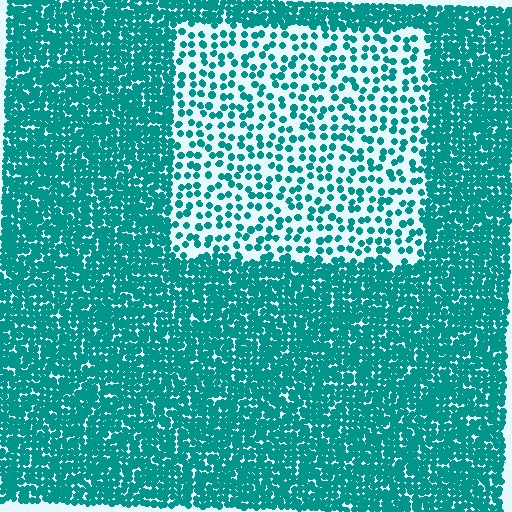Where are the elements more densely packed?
The elements are more densely packed outside the rectangle boundary.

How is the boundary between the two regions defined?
The boundary is defined by a change in element density (approximately 2.8x ratio). All elements are the same color, size, and shape.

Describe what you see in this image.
The image contains small teal elements arranged at two different densities. A rectangle-shaped region is visible where the elements are less densely packed than the surrounding area.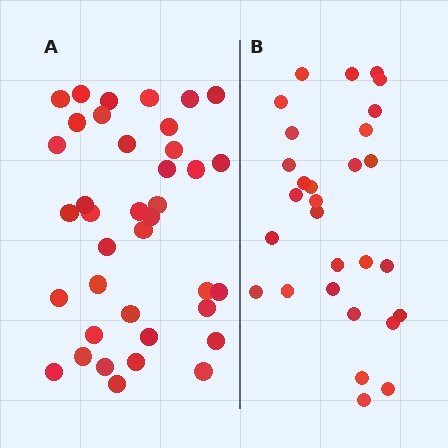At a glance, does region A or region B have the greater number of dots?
Region A (the left region) has more dots.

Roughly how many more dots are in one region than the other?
Region A has roughly 8 or so more dots than region B.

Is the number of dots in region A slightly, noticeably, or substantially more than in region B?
Region A has noticeably more, but not dramatically so. The ratio is roughly 1.3 to 1.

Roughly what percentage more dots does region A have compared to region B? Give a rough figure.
About 30% more.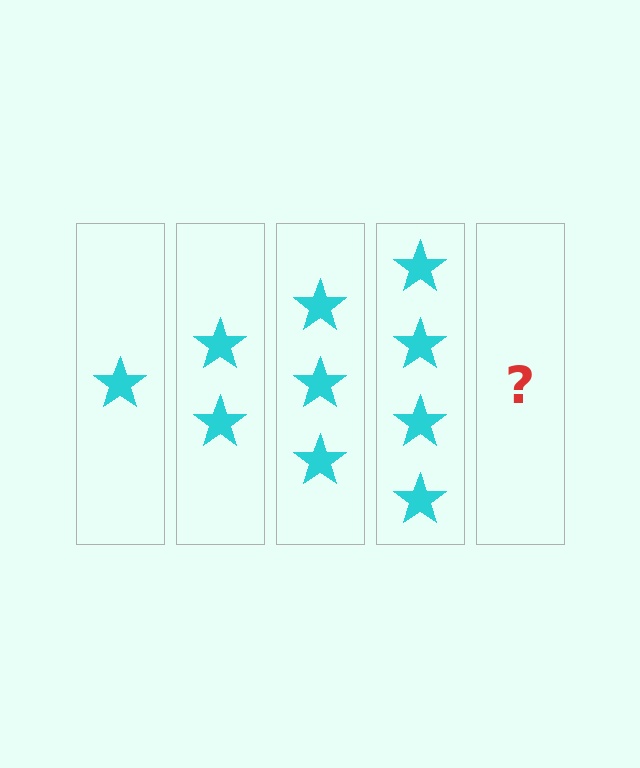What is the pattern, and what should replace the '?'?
The pattern is that each step adds one more star. The '?' should be 5 stars.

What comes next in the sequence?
The next element should be 5 stars.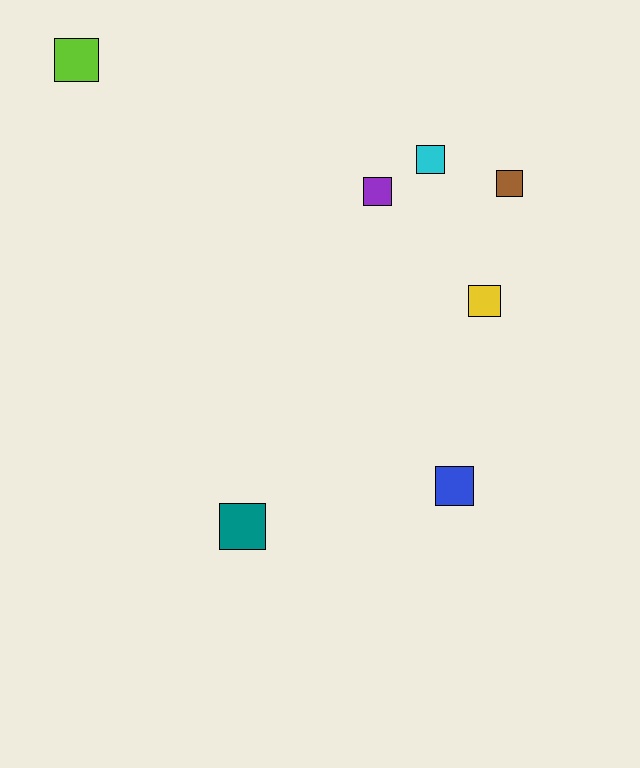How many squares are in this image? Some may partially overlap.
There are 7 squares.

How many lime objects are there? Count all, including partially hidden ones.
There is 1 lime object.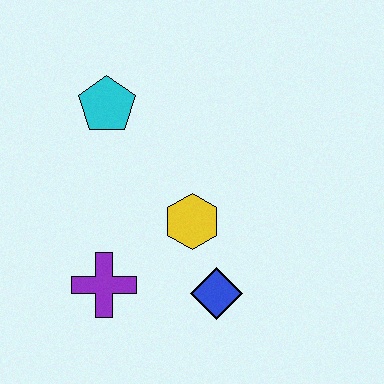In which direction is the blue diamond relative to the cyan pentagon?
The blue diamond is below the cyan pentagon.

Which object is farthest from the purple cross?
The cyan pentagon is farthest from the purple cross.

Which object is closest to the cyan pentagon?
The yellow hexagon is closest to the cyan pentagon.